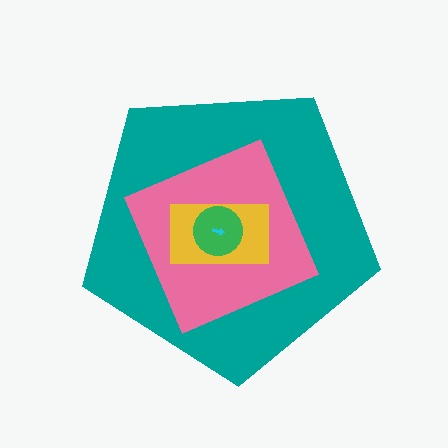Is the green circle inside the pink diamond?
Yes.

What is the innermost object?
The cyan arrow.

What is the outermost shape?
The teal pentagon.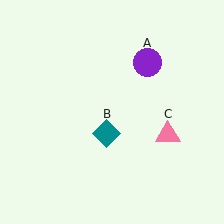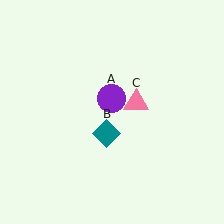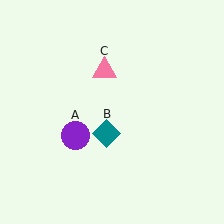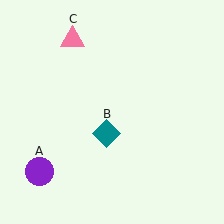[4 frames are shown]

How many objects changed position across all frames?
2 objects changed position: purple circle (object A), pink triangle (object C).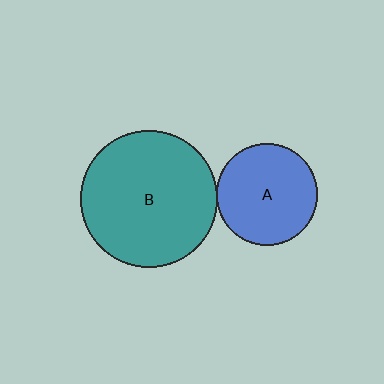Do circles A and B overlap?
Yes.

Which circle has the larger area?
Circle B (teal).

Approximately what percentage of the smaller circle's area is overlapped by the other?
Approximately 5%.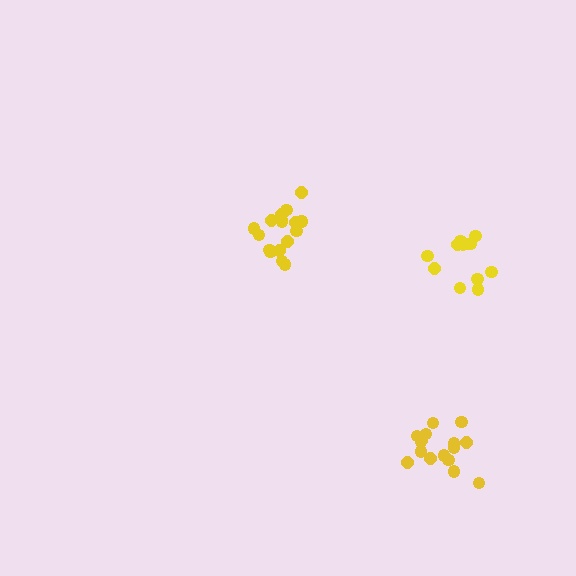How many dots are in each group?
Group 1: 19 dots, Group 2: 16 dots, Group 3: 13 dots (48 total).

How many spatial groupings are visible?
There are 3 spatial groupings.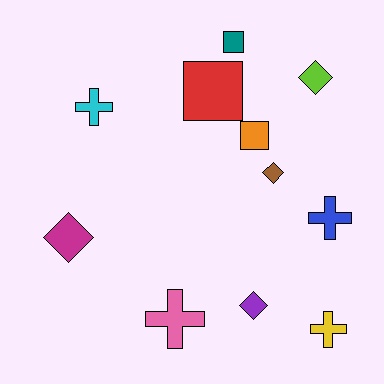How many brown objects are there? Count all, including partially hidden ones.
There is 1 brown object.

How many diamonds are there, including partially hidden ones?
There are 4 diamonds.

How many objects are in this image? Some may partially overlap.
There are 11 objects.